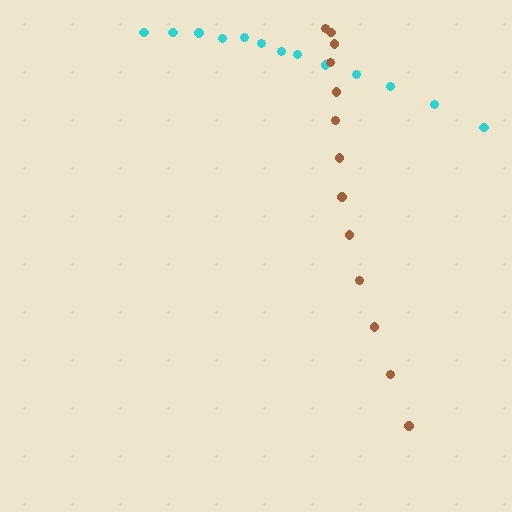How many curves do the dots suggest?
There are 2 distinct paths.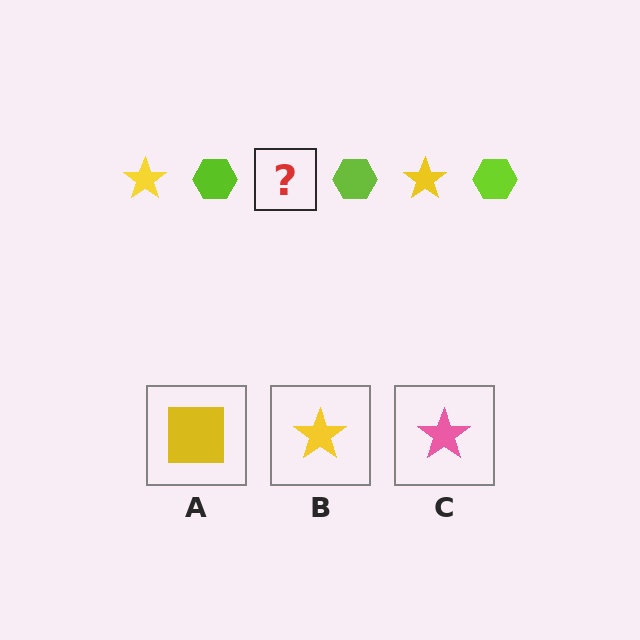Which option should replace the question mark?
Option B.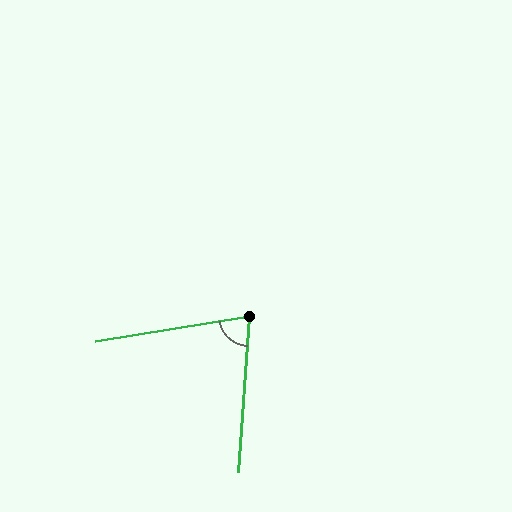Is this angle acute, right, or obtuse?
It is acute.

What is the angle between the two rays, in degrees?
Approximately 77 degrees.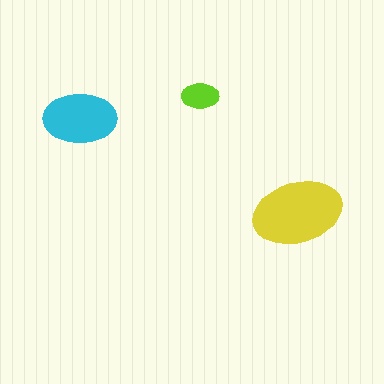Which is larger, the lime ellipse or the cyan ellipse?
The cyan one.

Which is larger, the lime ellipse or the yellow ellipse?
The yellow one.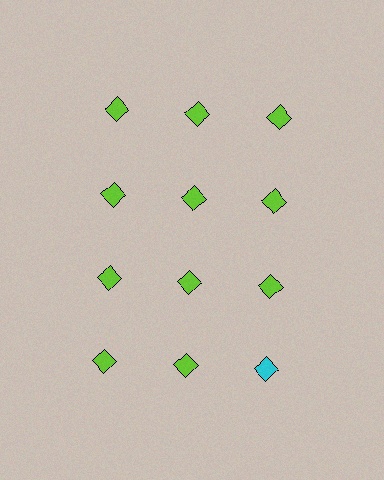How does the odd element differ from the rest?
It has a different color: cyan instead of lime.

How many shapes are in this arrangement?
There are 12 shapes arranged in a grid pattern.